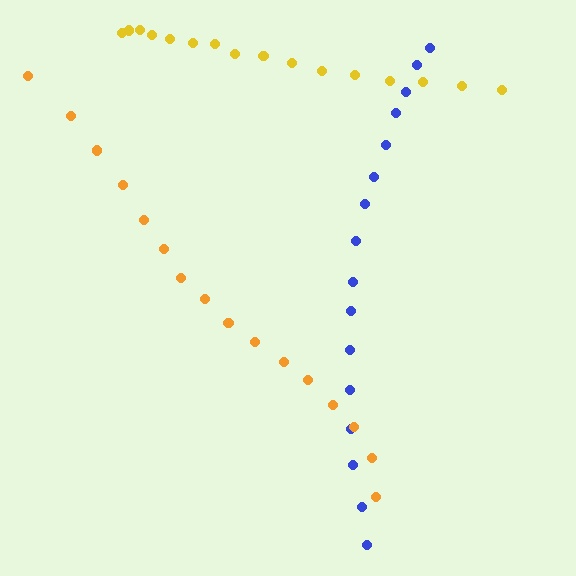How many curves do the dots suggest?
There are 3 distinct paths.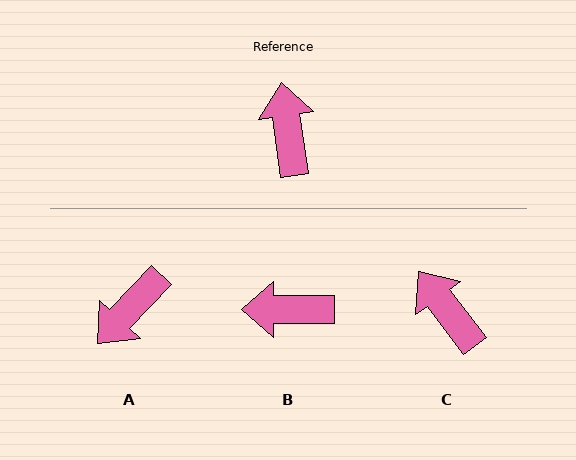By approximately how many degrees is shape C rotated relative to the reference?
Approximately 29 degrees counter-clockwise.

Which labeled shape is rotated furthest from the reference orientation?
A, about 129 degrees away.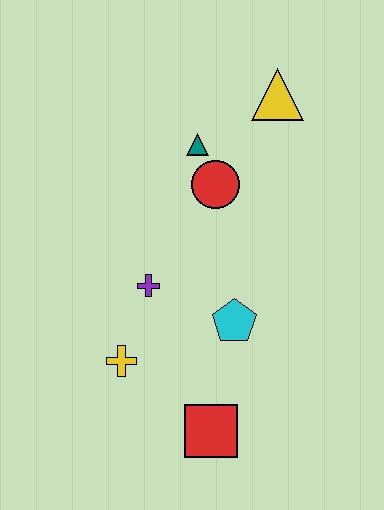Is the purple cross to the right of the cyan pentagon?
No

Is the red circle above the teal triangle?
No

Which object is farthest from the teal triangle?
The red square is farthest from the teal triangle.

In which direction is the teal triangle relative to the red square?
The teal triangle is above the red square.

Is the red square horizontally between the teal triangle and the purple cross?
No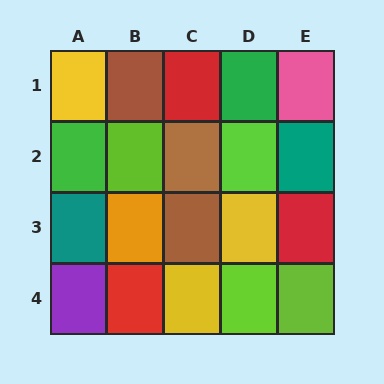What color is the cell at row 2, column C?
Brown.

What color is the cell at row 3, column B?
Orange.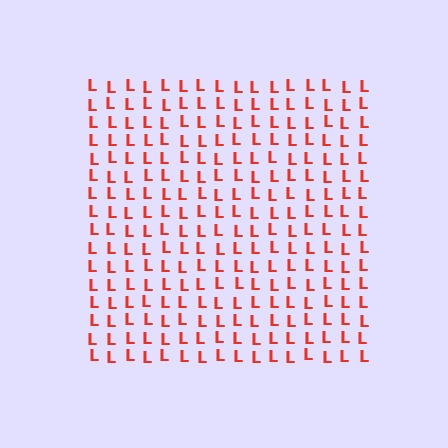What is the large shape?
The large shape is a square.